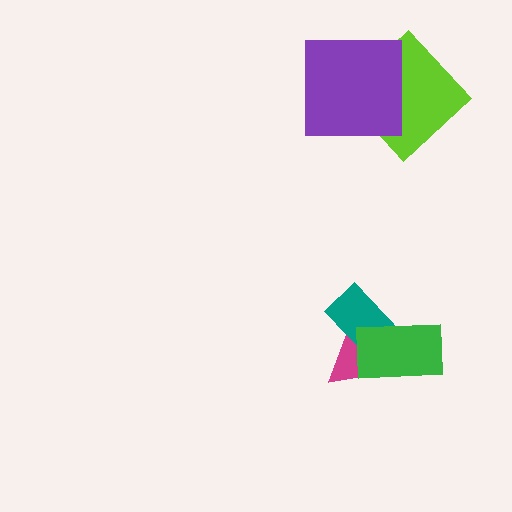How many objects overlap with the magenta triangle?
2 objects overlap with the magenta triangle.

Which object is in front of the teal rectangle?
The green rectangle is in front of the teal rectangle.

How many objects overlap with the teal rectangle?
2 objects overlap with the teal rectangle.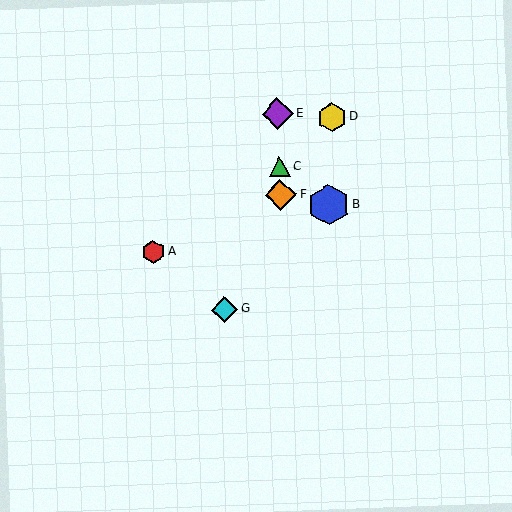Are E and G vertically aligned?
No, E is at x≈278 and G is at x≈224.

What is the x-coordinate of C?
Object C is at x≈280.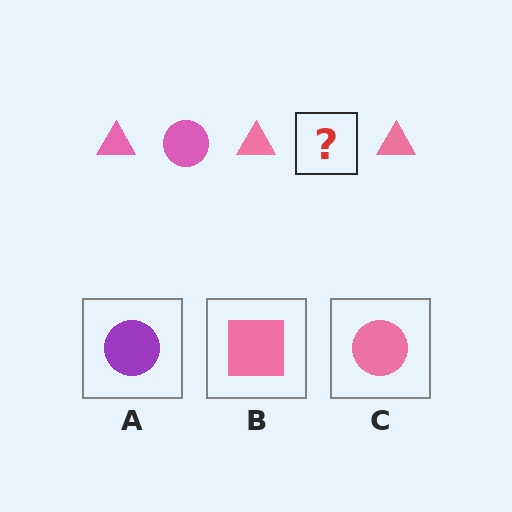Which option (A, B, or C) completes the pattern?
C.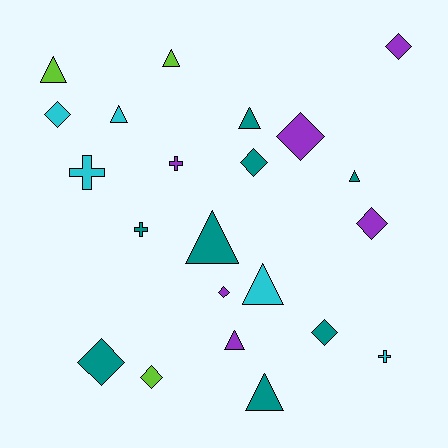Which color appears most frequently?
Teal, with 8 objects.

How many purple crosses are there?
There is 1 purple cross.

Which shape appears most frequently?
Diamond, with 9 objects.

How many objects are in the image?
There are 22 objects.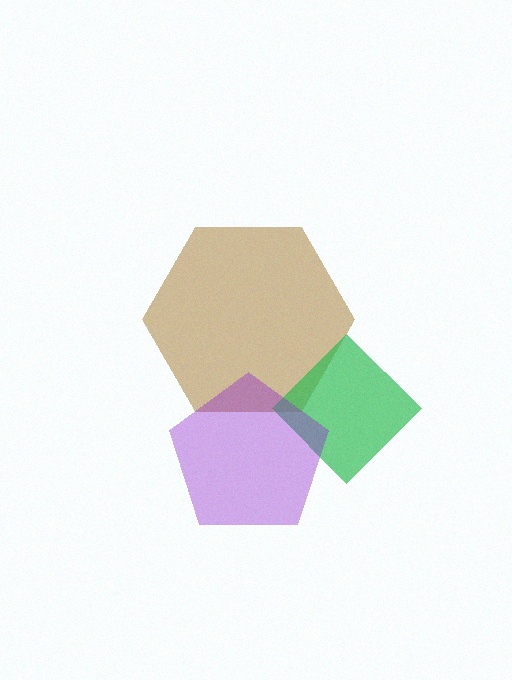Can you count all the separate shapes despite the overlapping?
Yes, there are 3 separate shapes.